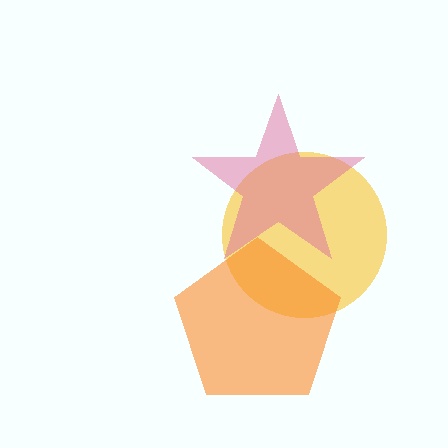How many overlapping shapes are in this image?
There are 3 overlapping shapes in the image.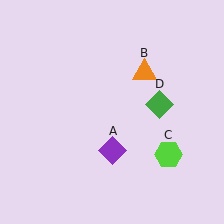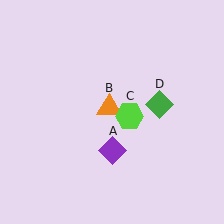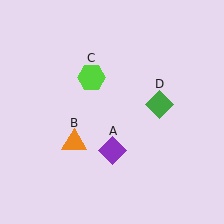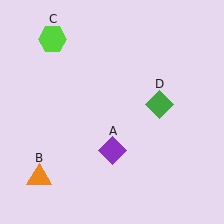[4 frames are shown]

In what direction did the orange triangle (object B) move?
The orange triangle (object B) moved down and to the left.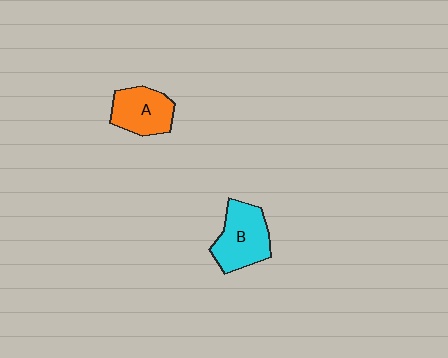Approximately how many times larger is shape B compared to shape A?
Approximately 1.2 times.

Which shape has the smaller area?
Shape A (orange).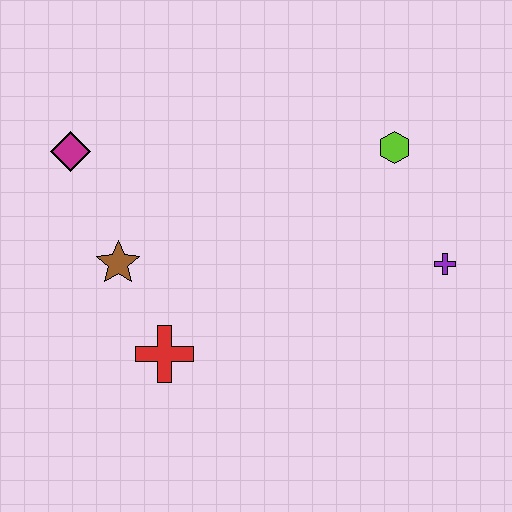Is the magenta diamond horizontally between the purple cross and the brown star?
No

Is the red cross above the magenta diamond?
No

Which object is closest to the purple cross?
The lime hexagon is closest to the purple cross.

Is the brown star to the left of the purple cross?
Yes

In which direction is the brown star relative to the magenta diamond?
The brown star is below the magenta diamond.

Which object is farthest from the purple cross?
The magenta diamond is farthest from the purple cross.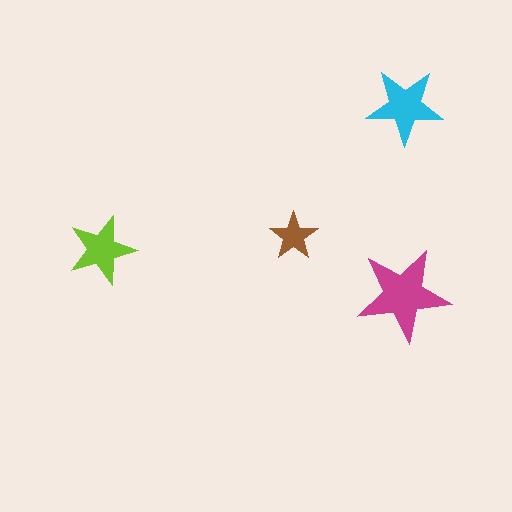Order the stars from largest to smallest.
the magenta one, the cyan one, the lime one, the brown one.